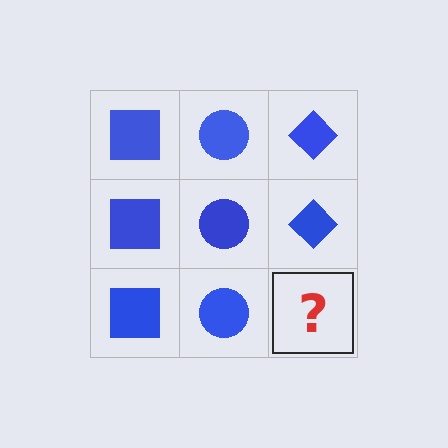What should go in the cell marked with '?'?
The missing cell should contain a blue diamond.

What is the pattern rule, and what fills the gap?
The rule is that each column has a consistent shape. The gap should be filled with a blue diamond.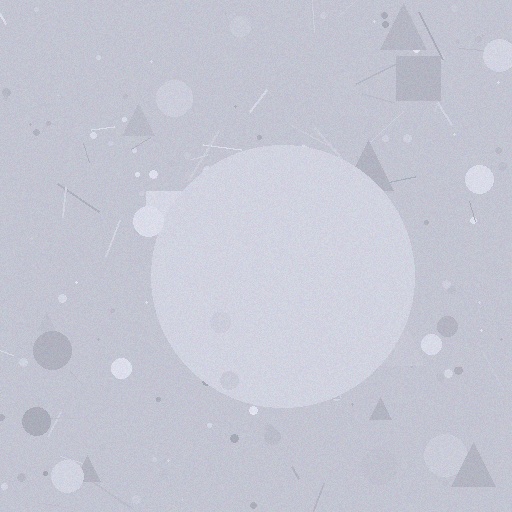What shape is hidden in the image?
A circle is hidden in the image.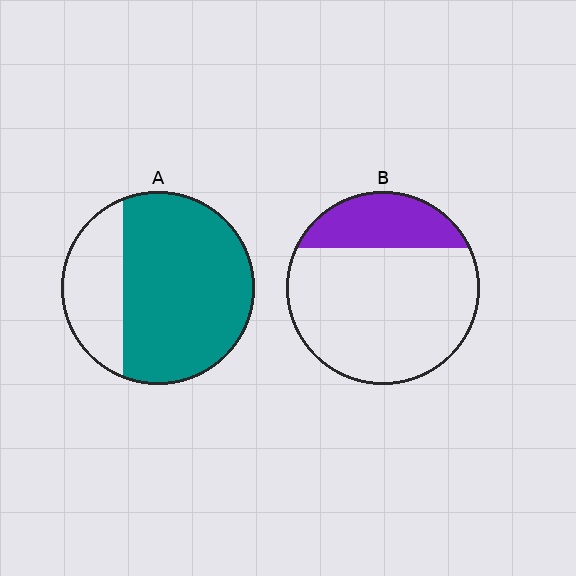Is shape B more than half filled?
No.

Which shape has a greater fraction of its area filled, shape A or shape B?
Shape A.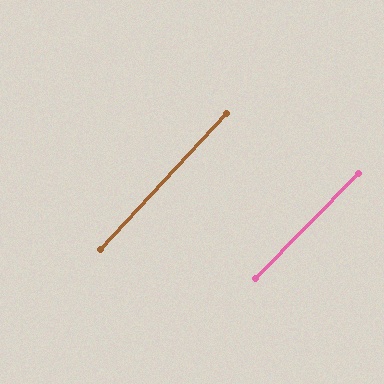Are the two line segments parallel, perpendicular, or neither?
Parallel — their directions differ by only 1.7°.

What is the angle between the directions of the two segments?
Approximately 2 degrees.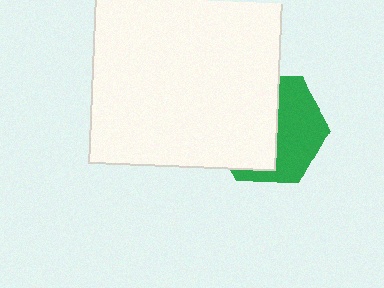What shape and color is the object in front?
The object in front is a white square.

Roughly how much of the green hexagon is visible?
About half of it is visible (roughly 45%).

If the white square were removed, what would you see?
You would see the complete green hexagon.